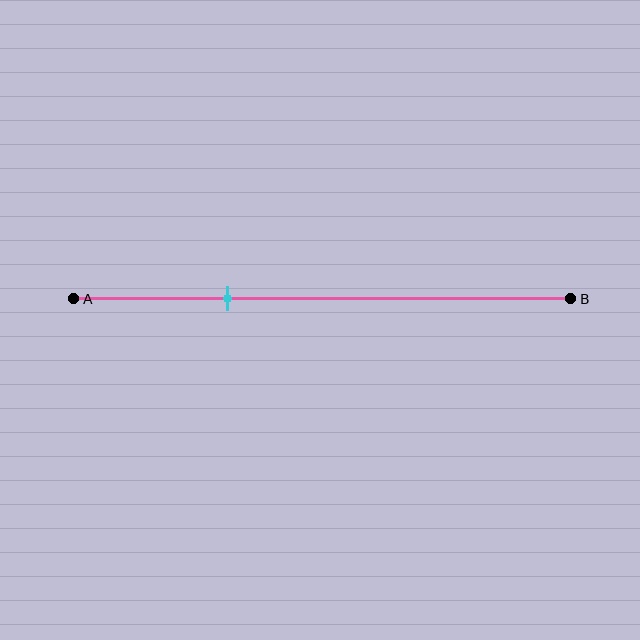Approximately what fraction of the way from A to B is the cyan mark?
The cyan mark is approximately 30% of the way from A to B.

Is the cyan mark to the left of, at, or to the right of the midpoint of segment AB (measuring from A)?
The cyan mark is to the left of the midpoint of segment AB.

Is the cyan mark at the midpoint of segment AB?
No, the mark is at about 30% from A, not at the 50% midpoint.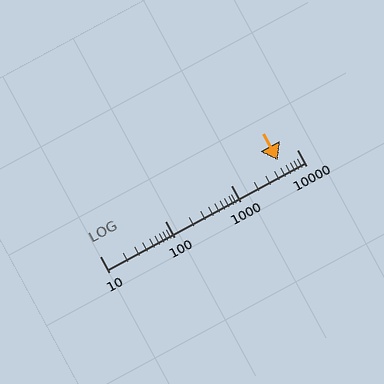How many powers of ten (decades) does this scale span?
The scale spans 3 decades, from 10 to 10000.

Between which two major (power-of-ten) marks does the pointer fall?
The pointer is between 1000 and 10000.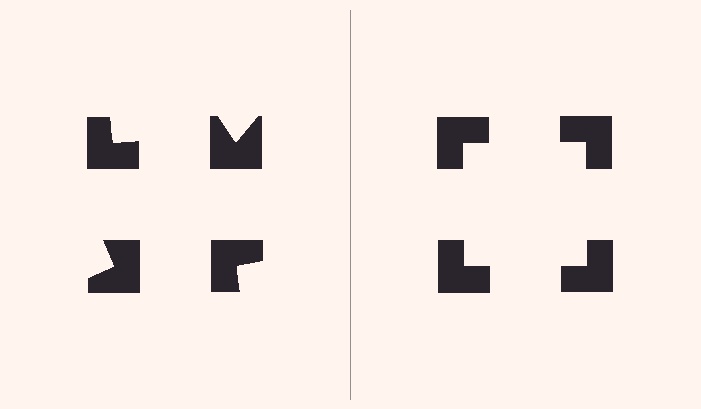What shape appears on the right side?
An illusory square.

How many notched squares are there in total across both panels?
8 — 4 on each side.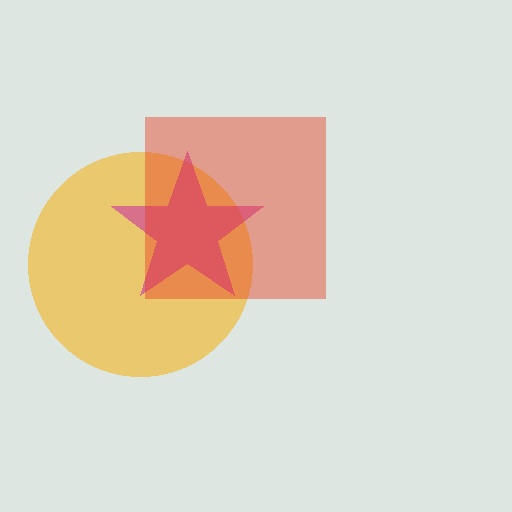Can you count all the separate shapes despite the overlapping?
Yes, there are 3 separate shapes.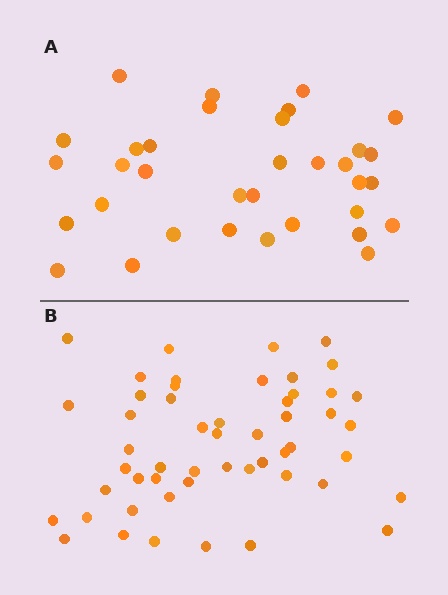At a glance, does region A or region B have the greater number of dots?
Region B (the bottom region) has more dots.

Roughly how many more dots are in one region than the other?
Region B has approximately 20 more dots than region A.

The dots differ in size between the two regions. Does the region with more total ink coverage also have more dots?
No. Region A has more total ink coverage because its dots are larger, but region B actually contains more individual dots. Total area can be misleading — the number of items is what matters here.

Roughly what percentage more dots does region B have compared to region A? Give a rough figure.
About 55% more.